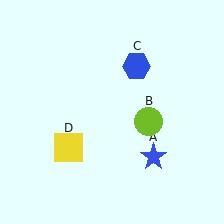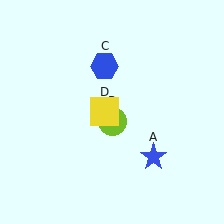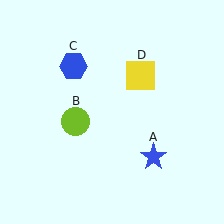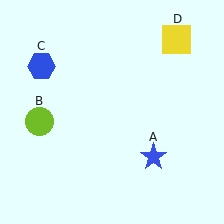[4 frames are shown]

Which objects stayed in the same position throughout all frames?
Blue star (object A) remained stationary.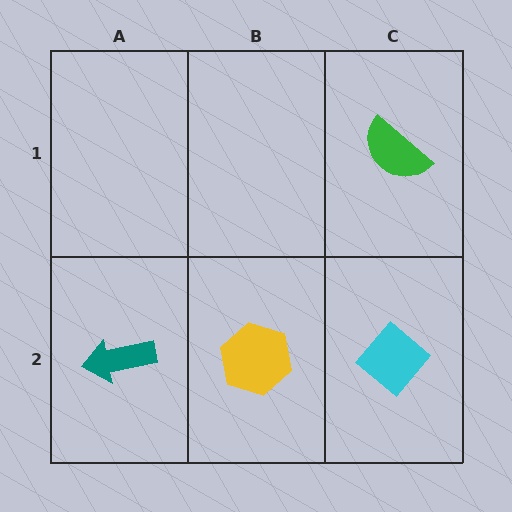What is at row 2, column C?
A cyan diamond.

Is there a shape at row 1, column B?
No, that cell is empty.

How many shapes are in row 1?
1 shape.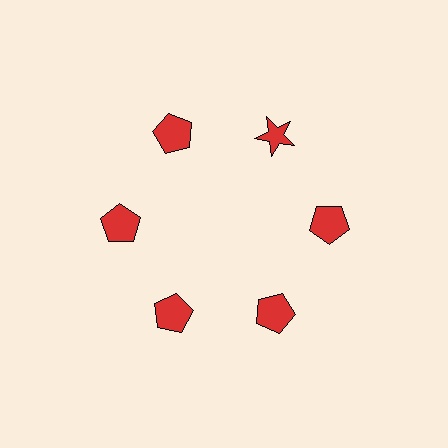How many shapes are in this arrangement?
There are 6 shapes arranged in a ring pattern.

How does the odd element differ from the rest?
It has a different shape: star instead of pentagon.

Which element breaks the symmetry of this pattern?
The red star at roughly the 1 o'clock position breaks the symmetry. All other shapes are red pentagons.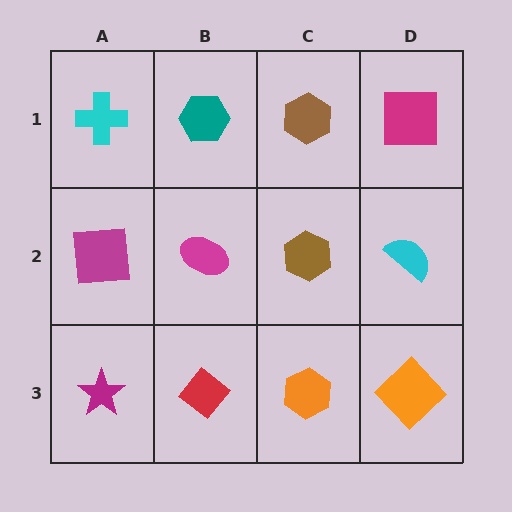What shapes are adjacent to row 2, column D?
A magenta square (row 1, column D), an orange diamond (row 3, column D), a brown hexagon (row 2, column C).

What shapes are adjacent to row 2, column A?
A cyan cross (row 1, column A), a magenta star (row 3, column A), a magenta ellipse (row 2, column B).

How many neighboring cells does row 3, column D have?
2.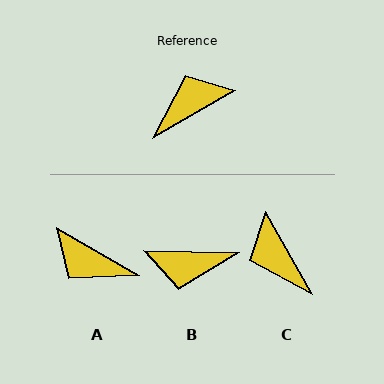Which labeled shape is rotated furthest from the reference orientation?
B, about 149 degrees away.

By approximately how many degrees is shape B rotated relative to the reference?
Approximately 149 degrees counter-clockwise.